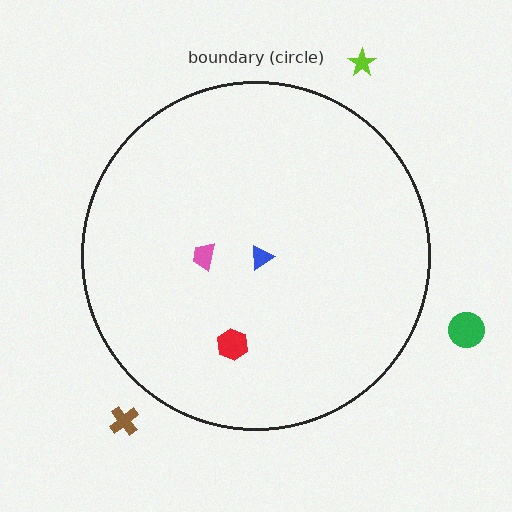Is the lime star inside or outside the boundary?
Outside.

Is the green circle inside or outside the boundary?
Outside.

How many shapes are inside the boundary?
3 inside, 3 outside.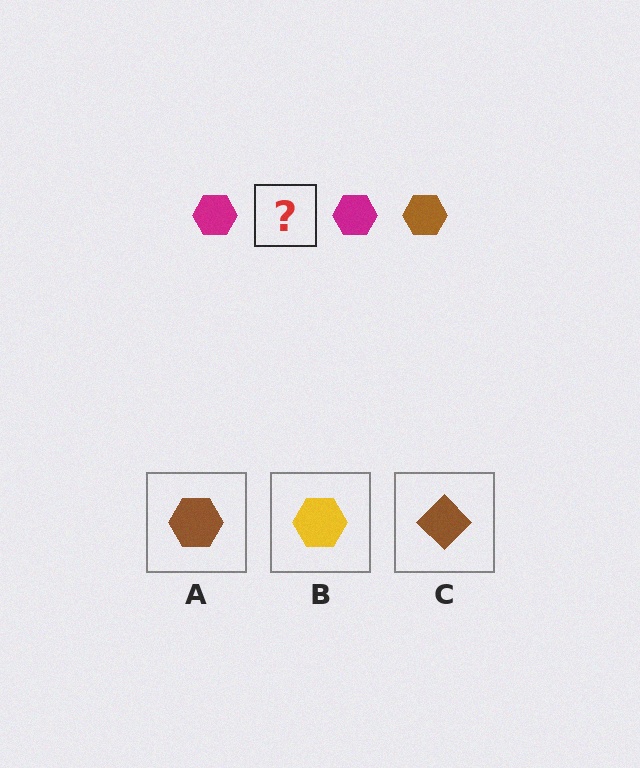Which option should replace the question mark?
Option A.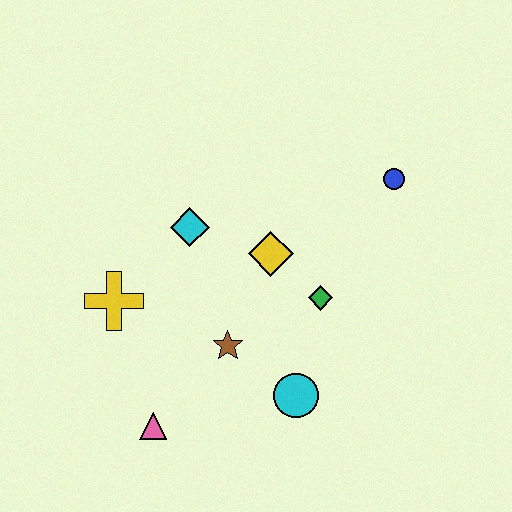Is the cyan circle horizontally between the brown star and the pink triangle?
No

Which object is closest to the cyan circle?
The brown star is closest to the cyan circle.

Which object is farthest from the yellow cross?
The blue circle is farthest from the yellow cross.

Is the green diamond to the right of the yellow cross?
Yes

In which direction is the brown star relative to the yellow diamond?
The brown star is below the yellow diamond.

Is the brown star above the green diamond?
No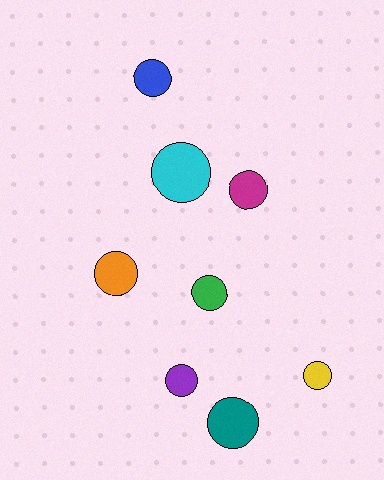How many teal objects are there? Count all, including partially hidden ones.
There is 1 teal object.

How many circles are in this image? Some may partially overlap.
There are 8 circles.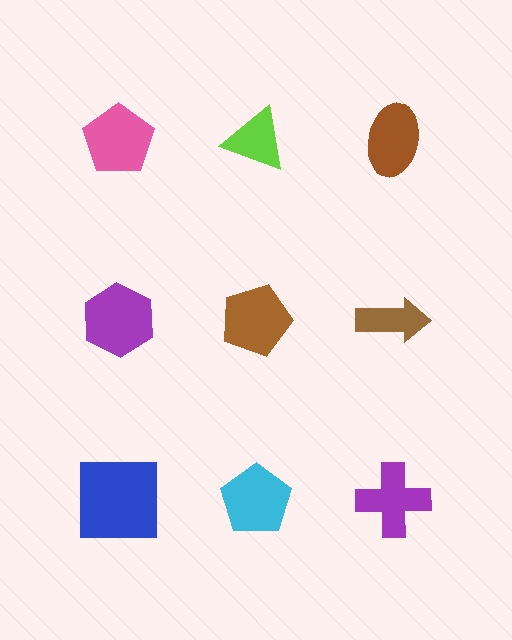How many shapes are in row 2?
3 shapes.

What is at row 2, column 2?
A brown pentagon.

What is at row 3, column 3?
A purple cross.